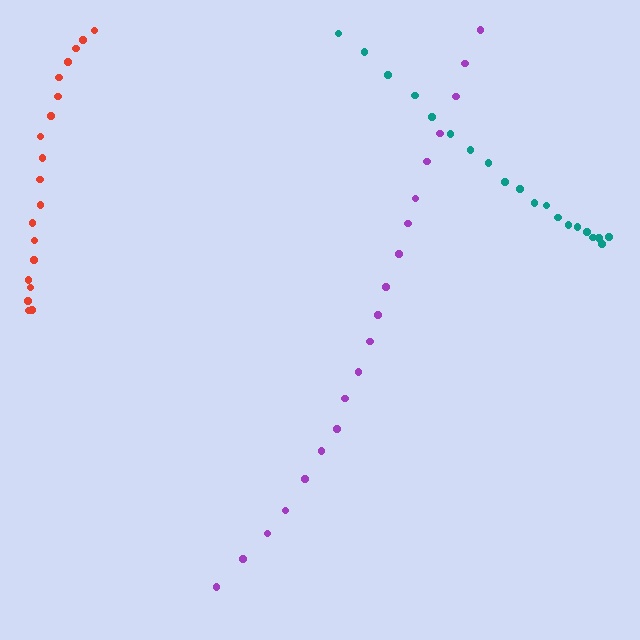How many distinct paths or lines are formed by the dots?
There are 3 distinct paths.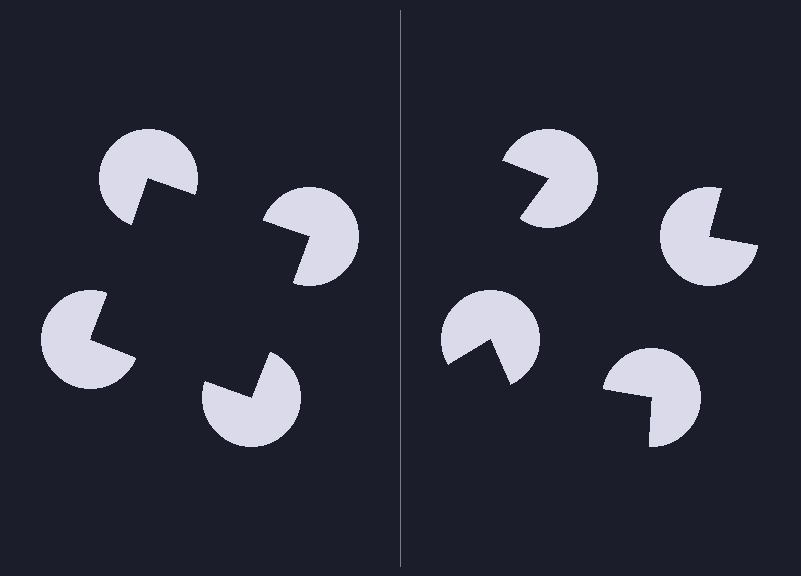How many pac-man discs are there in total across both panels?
8 — 4 on each side.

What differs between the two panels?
The pac-man discs are positioned identically on both sides; only the wedge orientations differ. On the left they align to a square; on the right they are misaligned.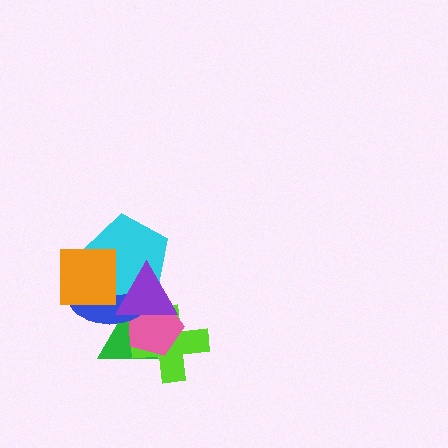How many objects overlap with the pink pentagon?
4 objects overlap with the pink pentagon.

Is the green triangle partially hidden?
Yes, it is partially covered by another shape.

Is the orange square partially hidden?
No, no other shape covers it.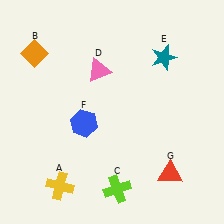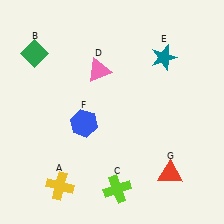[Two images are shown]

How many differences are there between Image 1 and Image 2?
There is 1 difference between the two images.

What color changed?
The diamond (B) changed from orange in Image 1 to green in Image 2.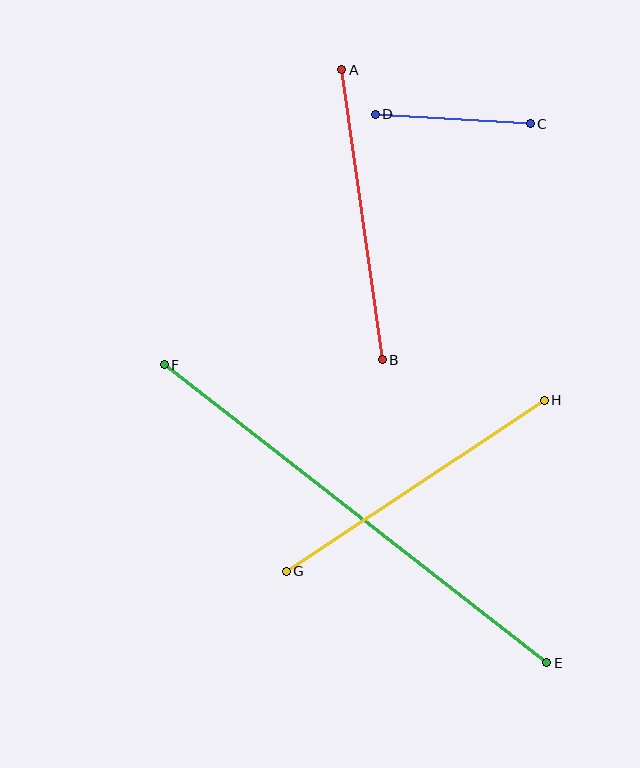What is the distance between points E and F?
The distance is approximately 485 pixels.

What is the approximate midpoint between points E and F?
The midpoint is at approximately (355, 514) pixels.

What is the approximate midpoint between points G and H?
The midpoint is at approximately (415, 486) pixels.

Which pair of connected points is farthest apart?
Points E and F are farthest apart.